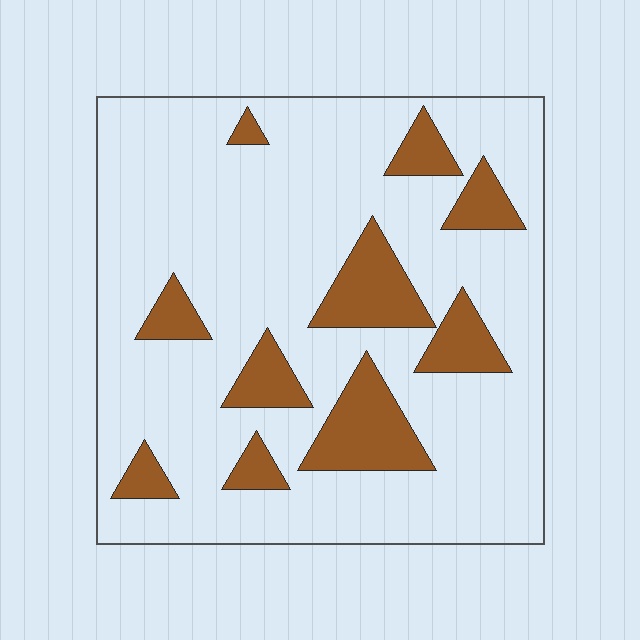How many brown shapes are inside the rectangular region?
10.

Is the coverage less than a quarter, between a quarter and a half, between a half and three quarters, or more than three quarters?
Less than a quarter.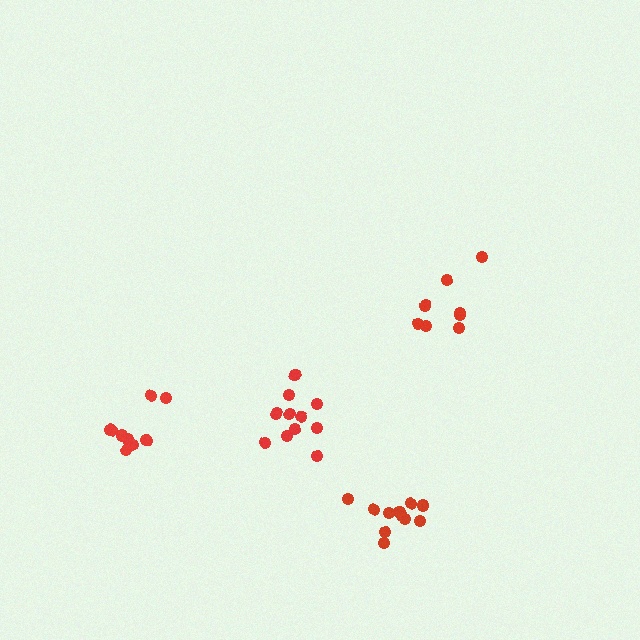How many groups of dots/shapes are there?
There are 4 groups.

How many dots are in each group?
Group 1: 9 dots, Group 2: 11 dots, Group 3: 8 dots, Group 4: 11 dots (39 total).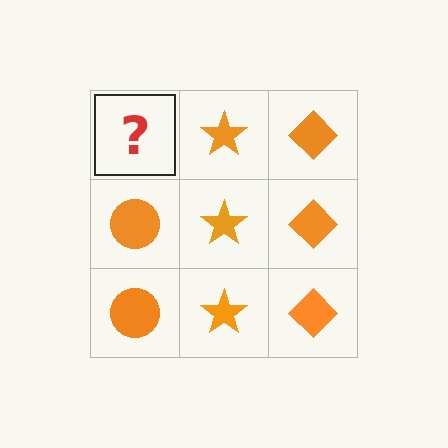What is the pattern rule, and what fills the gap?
The rule is that each column has a consistent shape. The gap should be filled with an orange circle.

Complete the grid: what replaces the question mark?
The question mark should be replaced with an orange circle.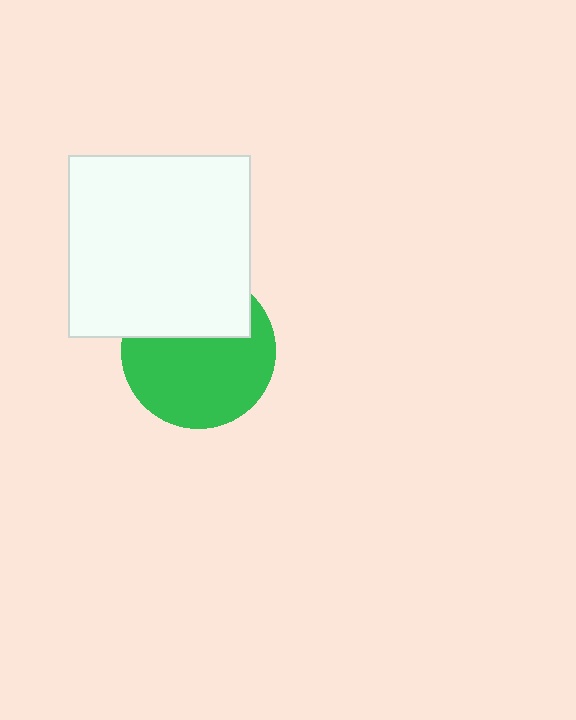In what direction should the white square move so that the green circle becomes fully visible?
The white square should move up. That is the shortest direction to clear the overlap and leave the green circle fully visible.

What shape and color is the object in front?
The object in front is a white square.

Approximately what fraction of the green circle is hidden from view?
Roughly 36% of the green circle is hidden behind the white square.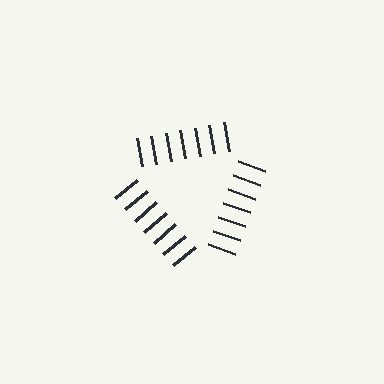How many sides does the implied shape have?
3 sides — the line-ends trace a triangle.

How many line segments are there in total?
21 — 7 along each of the 3 edges.